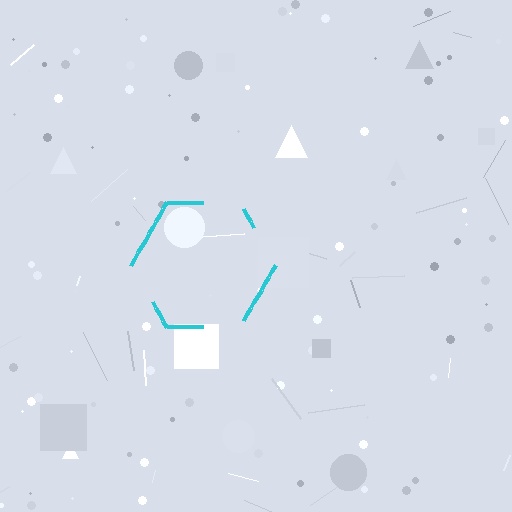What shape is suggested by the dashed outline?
The dashed outline suggests a hexagon.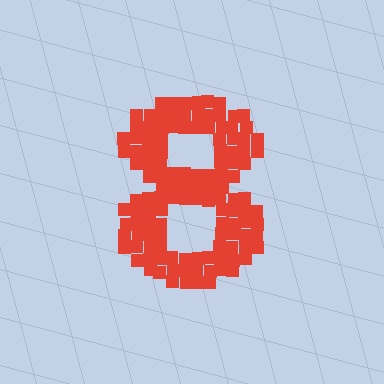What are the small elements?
The small elements are squares.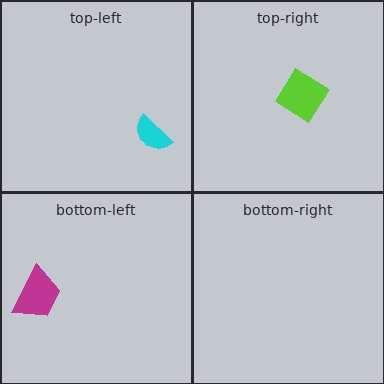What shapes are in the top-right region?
The lime diamond.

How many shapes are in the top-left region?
1.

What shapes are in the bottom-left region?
The magenta trapezoid.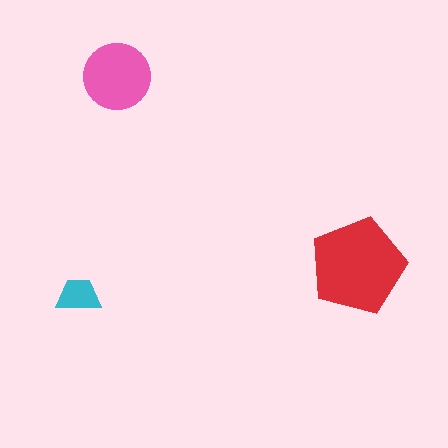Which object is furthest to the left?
The cyan trapezoid is leftmost.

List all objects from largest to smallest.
The red pentagon, the pink circle, the cyan trapezoid.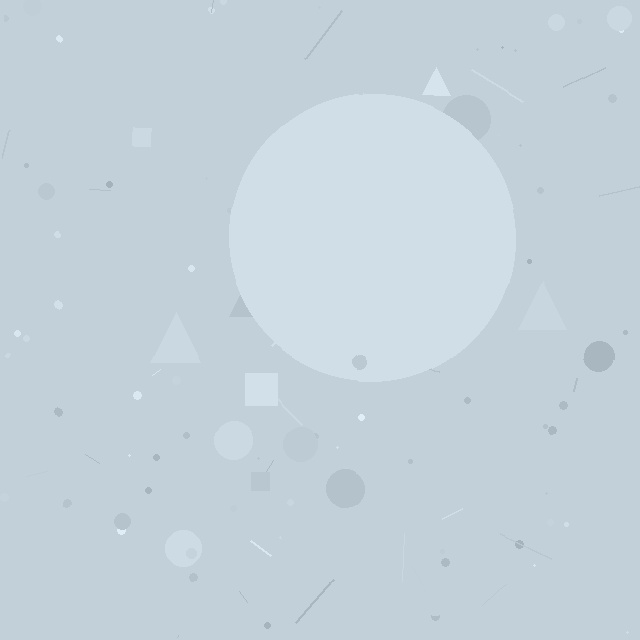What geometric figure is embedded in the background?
A circle is embedded in the background.